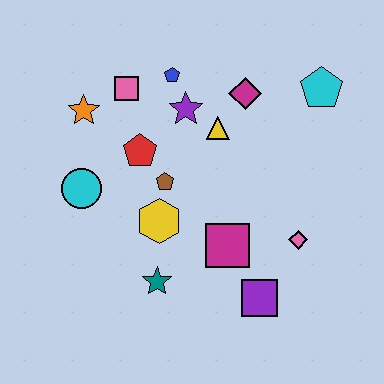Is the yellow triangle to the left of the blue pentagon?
No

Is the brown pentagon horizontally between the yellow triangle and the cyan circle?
Yes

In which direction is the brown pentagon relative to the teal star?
The brown pentagon is above the teal star.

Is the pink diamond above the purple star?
No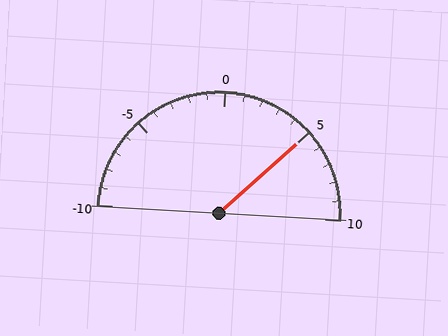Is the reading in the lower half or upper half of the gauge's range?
The reading is in the upper half of the range (-10 to 10).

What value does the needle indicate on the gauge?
The needle indicates approximately 5.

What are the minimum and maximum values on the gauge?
The gauge ranges from -10 to 10.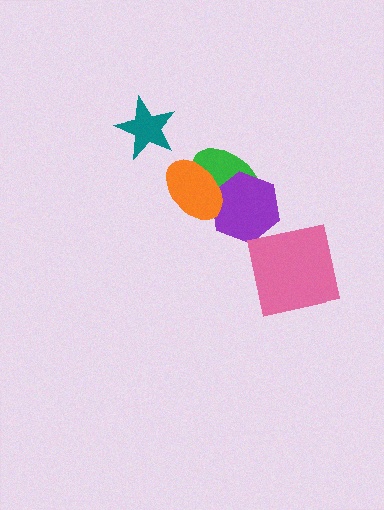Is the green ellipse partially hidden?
Yes, it is partially covered by another shape.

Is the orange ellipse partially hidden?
No, no other shape covers it.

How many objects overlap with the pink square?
0 objects overlap with the pink square.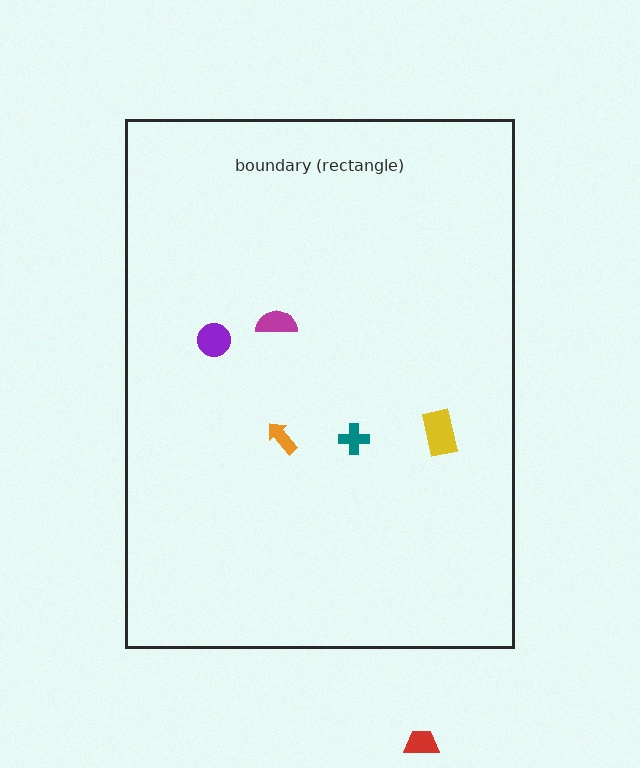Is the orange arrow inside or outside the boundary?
Inside.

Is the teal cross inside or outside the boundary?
Inside.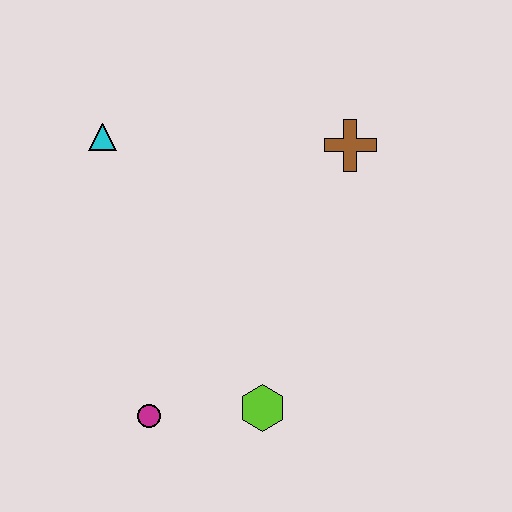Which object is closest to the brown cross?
The cyan triangle is closest to the brown cross.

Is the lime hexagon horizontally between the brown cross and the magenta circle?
Yes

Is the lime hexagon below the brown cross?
Yes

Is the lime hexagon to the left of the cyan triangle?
No